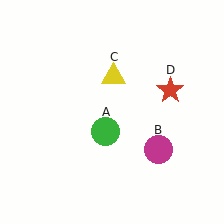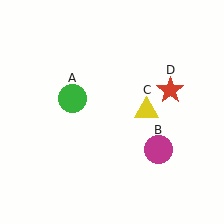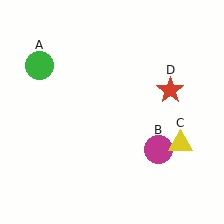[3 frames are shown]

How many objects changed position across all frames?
2 objects changed position: green circle (object A), yellow triangle (object C).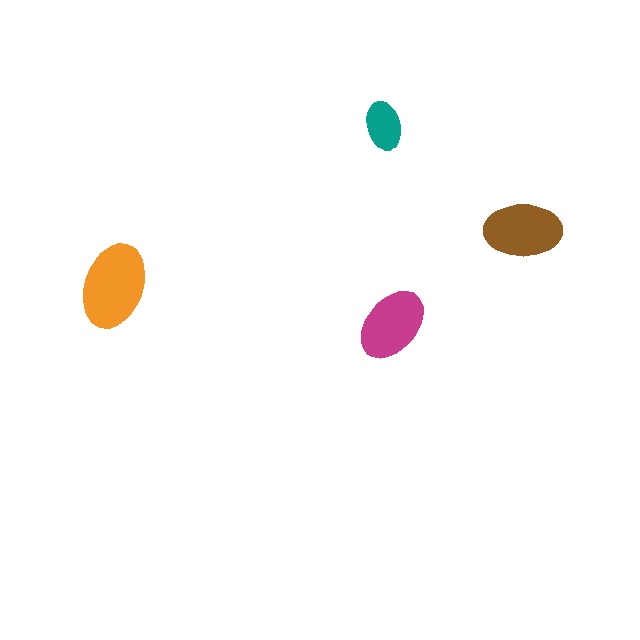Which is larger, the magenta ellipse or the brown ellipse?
The brown one.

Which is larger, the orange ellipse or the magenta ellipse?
The orange one.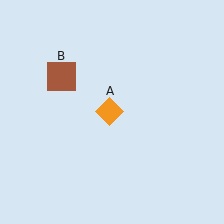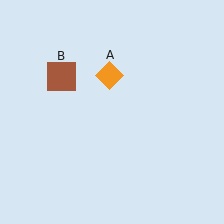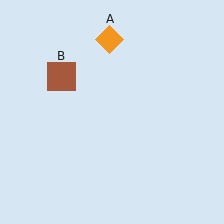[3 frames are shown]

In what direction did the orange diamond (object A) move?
The orange diamond (object A) moved up.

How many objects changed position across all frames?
1 object changed position: orange diamond (object A).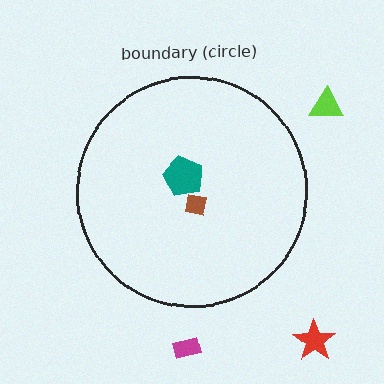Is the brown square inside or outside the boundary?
Inside.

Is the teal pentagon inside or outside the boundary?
Inside.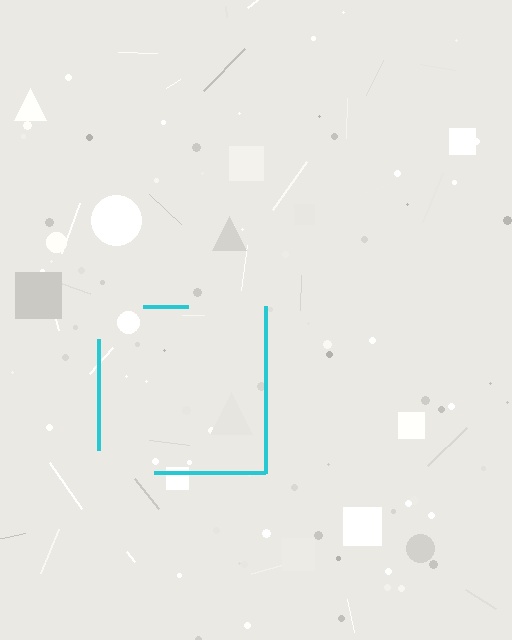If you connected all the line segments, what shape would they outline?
They would outline a square.